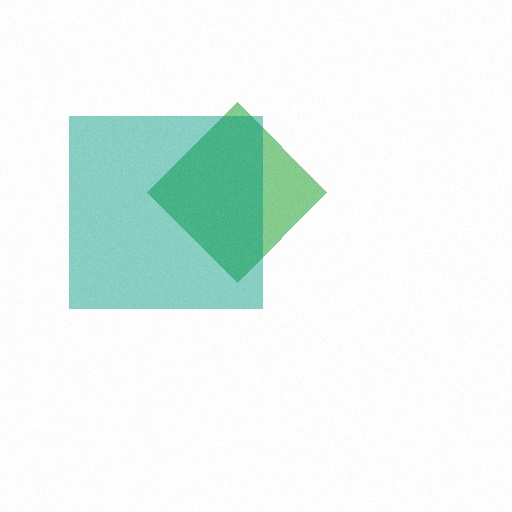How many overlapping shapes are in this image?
There are 2 overlapping shapes in the image.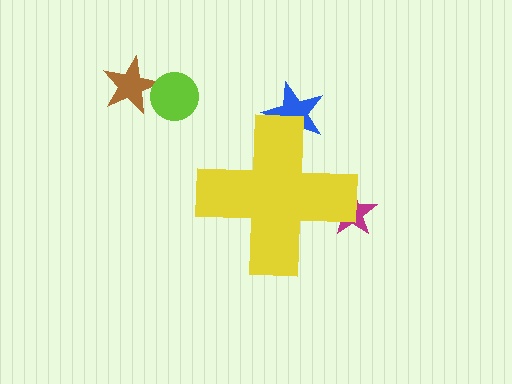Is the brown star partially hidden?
No, the brown star is fully visible.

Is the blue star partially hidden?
Yes, the blue star is partially hidden behind the yellow cross.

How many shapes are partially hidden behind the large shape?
2 shapes are partially hidden.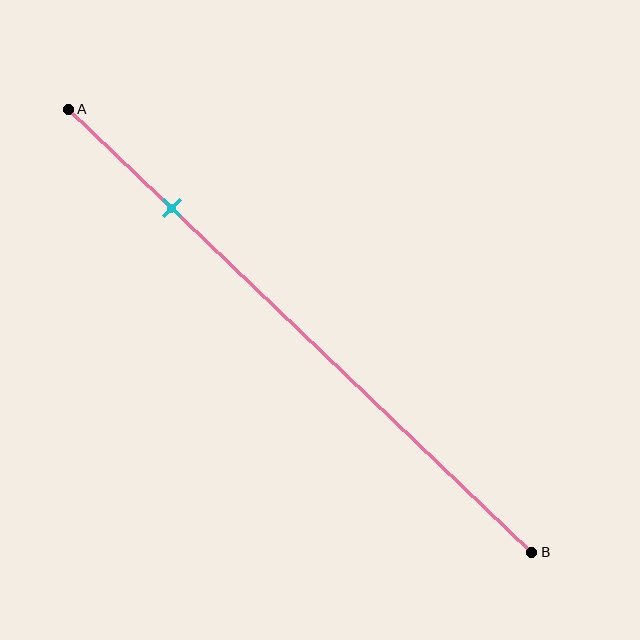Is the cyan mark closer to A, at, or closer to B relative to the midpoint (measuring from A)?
The cyan mark is closer to point A than the midpoint of segment AB.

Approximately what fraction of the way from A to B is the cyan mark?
The cyan mark is approximately 20% of the way from A to B.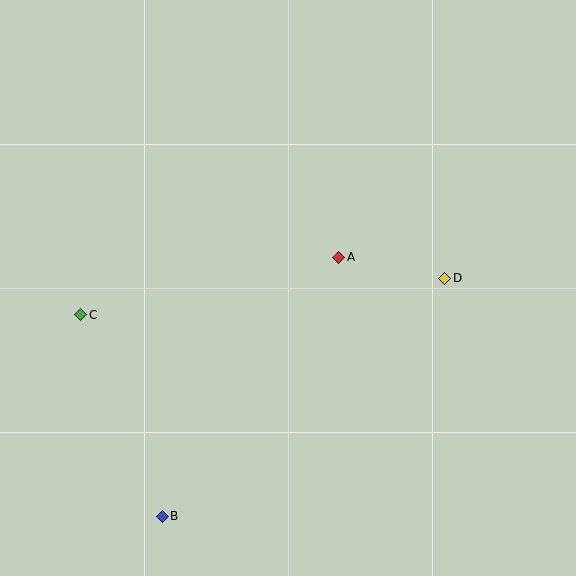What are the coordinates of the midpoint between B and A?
The midpoint between B and A is at (250, 387).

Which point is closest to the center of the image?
Point A at (339, 257) is closest to the center.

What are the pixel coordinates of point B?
Point B is at (162, 516).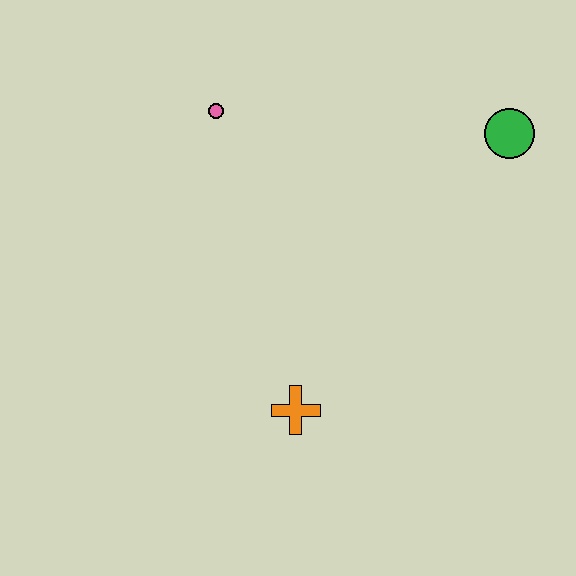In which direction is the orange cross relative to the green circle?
The orange cross is below the green circle.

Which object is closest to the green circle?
The pink circle is closest to the green circle.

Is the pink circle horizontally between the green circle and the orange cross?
No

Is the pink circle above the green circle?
Yes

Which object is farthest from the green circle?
The orange cross is farthest from the green circle.